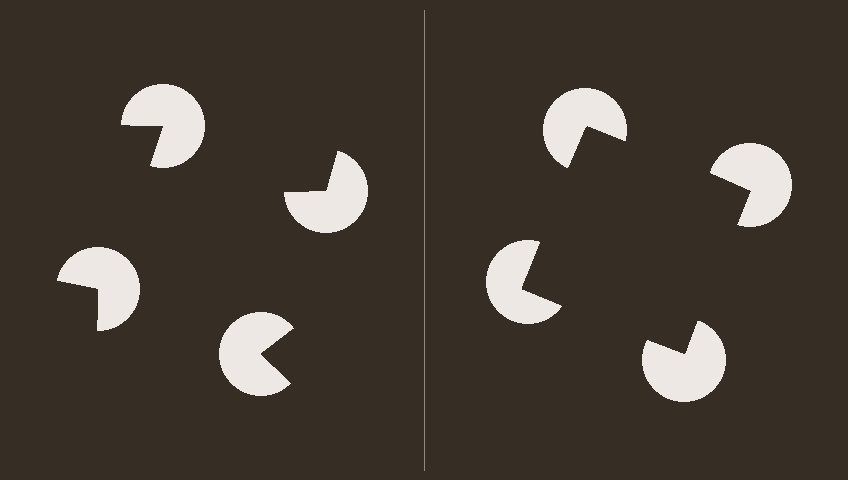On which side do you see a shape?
An illusory square appears on the right side. On the left side the wedge cuts are rotated, so no coherent shape forms.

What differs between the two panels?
The pac-man discs are positioned identically on both sides; only the wedge orientations differ. On the right they align to a square; on the left they are misaligned.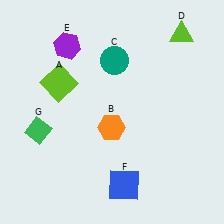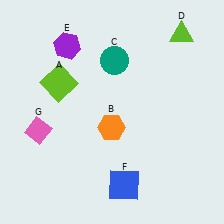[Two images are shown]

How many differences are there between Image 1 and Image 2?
There is 1 difference between the two images.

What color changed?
The diamond (G) changed from green in Image 1 to pink in Image 2.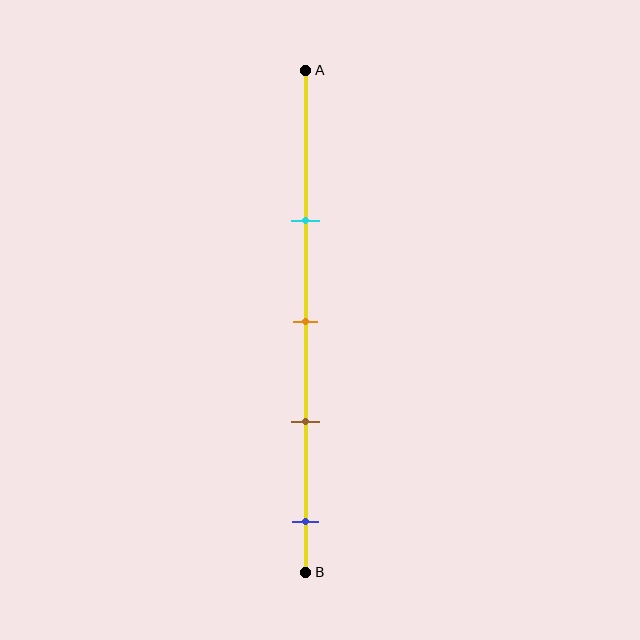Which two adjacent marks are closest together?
The orange and brown marks are the closest adjacent pair.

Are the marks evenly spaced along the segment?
Yes, the marks are approximately evenly spaced.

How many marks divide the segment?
There are 4 marks dividing the segment.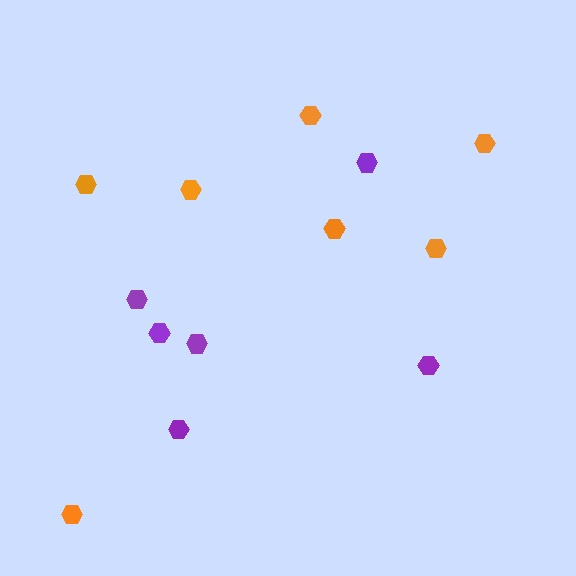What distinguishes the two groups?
There are 2 groups: one group of purple hexagons (6) and one group of orange hexagons (7).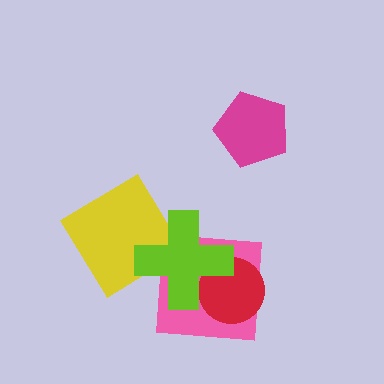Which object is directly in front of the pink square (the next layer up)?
The red circle is directly in front of the pink square.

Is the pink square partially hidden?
Yes, it is partially covered by another shape.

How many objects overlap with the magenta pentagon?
0 objects overlap with the magenta pentagon.